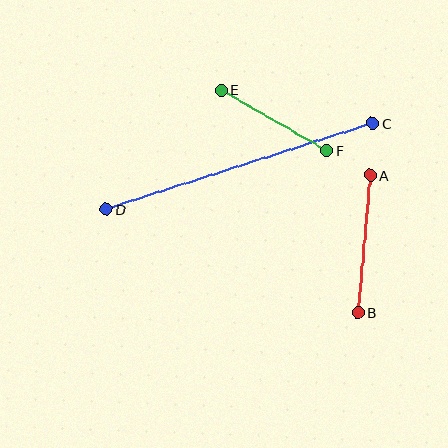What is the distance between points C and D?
The distance is approximately 280 pixels.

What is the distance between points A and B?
The distance is approximately 138 pixels.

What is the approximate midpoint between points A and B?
The midpoint is at approximately (364, 244) pixels.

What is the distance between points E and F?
The distance is approximately 121 pixels.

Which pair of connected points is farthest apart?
Points C and D are farthest apart.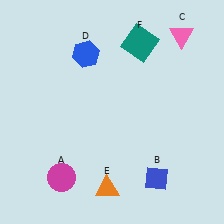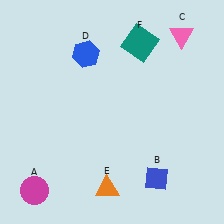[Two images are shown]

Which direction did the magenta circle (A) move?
The magenta circle (A) moved left.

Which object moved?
The magenta circle (A) moved left.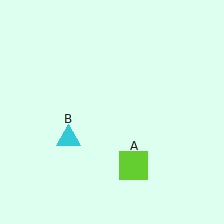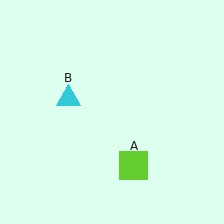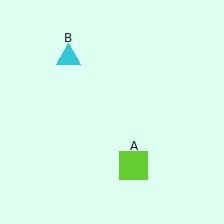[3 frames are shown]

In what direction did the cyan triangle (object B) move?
The cyan triangle (object B) moved up.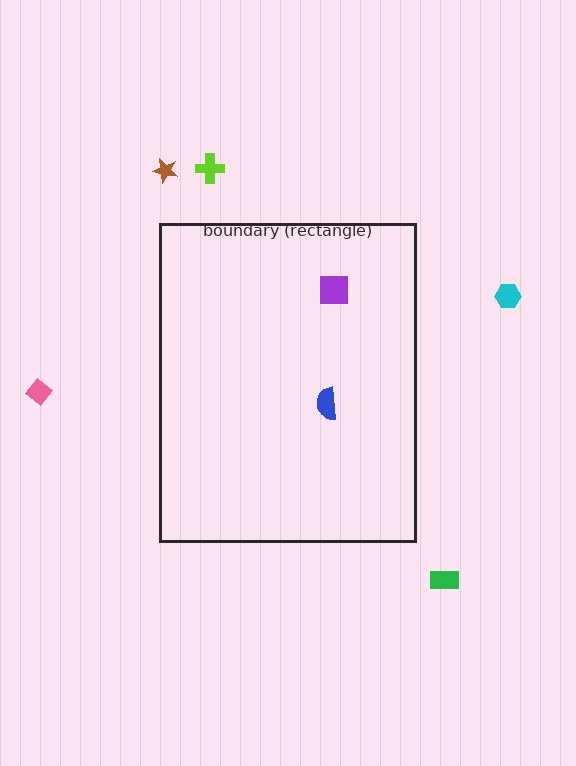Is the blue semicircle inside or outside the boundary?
Inside.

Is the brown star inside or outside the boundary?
Outside.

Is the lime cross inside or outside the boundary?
Outside.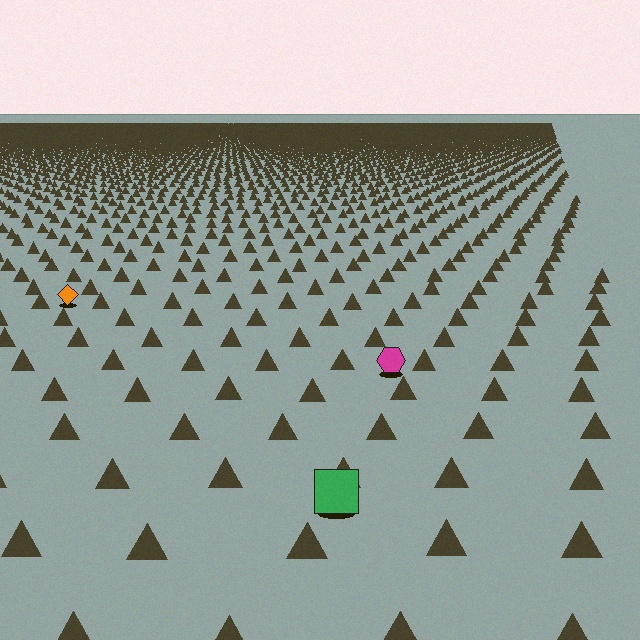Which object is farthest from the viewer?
The orange diamond is farthest from the viewer. It appears smaller and the ground texture around it is denser.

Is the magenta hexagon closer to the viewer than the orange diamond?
Yes. The magenta hexagon is closer — you can tell from the texture gradient: the ground texture is coarser near it.